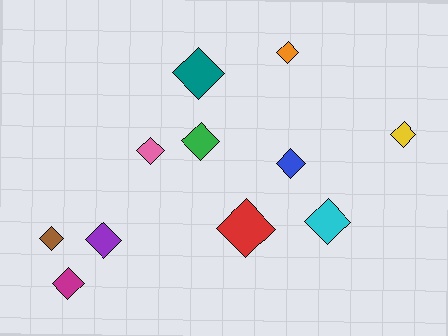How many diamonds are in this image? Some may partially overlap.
There are 11 diamonds.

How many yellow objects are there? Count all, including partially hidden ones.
There is 1 yellow object.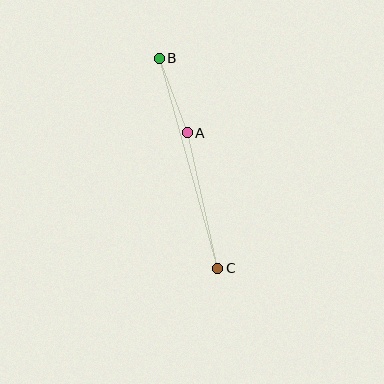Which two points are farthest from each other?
Points B and C are farthest from each other.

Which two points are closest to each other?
Points A and B are closest to each other.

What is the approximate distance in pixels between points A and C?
The distance between A and C is approximately 139 pixels.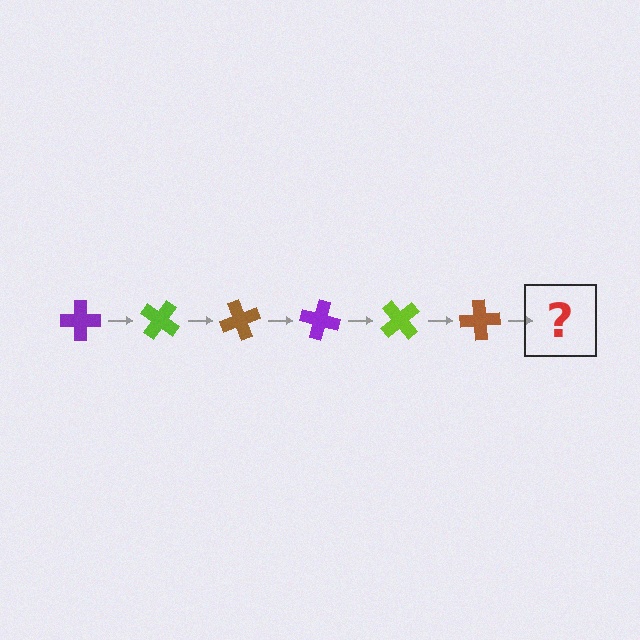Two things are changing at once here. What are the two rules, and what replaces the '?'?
The two rules are that it rotates 35 degrees each step and the color cycles through purple, lime, and brown. The '?' should be a purple cross, rotated 210 degrees from the start.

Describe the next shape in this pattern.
It should be a purple cross, rotated 210 degrees from the start.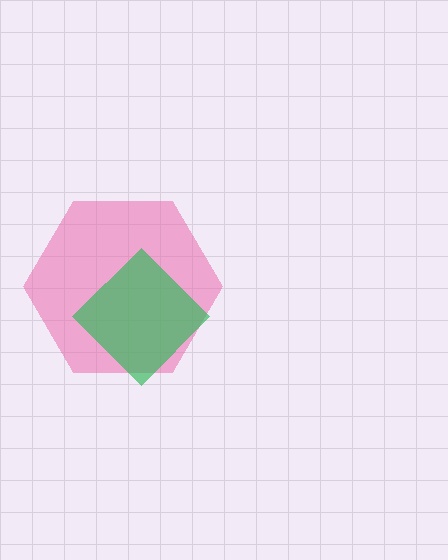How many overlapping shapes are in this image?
There are 2 overlapping shapes in the image.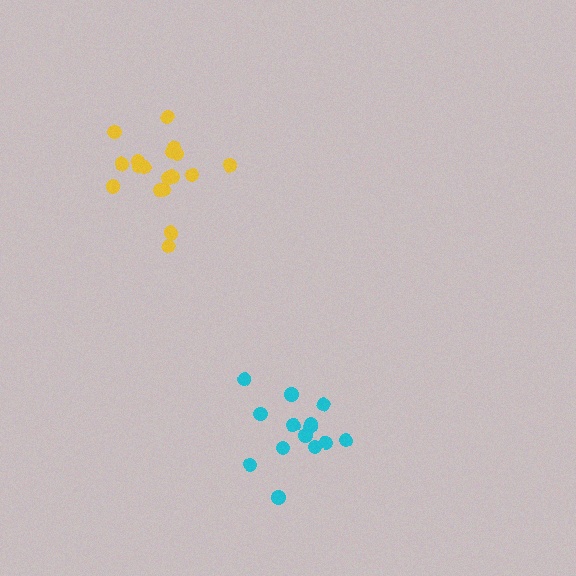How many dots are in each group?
Group 1: 18 dots, Group 2: 14 dots (32 total).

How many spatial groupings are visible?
There are 2 spatial groupings.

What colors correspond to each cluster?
The clusters are colored: yellow, cyan.